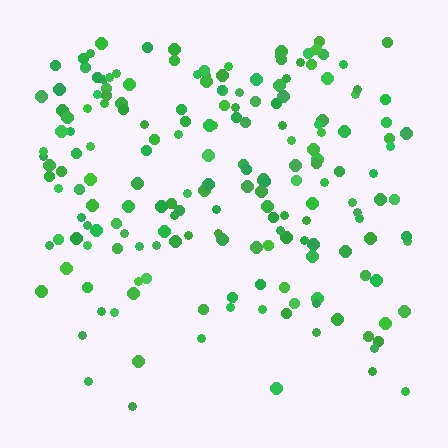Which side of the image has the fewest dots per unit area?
The bottom.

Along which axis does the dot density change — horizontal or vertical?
Vertical.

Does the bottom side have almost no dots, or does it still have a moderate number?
Still a moderate number, just noticeably fewer than the top.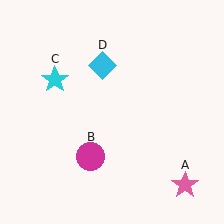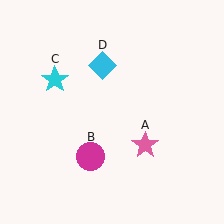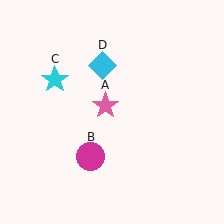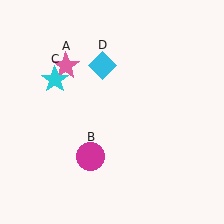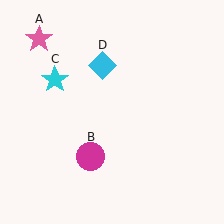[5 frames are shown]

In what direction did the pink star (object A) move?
The pink star (object A) moved up and to the left.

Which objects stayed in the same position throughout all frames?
Magenta circle (object B) and cyan star (object C) and cyan diamond (object D) remained stationary.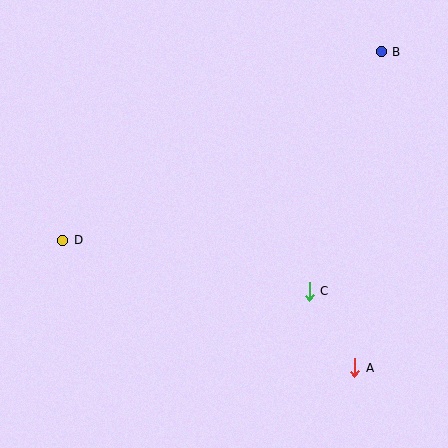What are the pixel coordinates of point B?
Point B is at (381, 52).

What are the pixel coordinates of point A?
Point A is at (355, 368).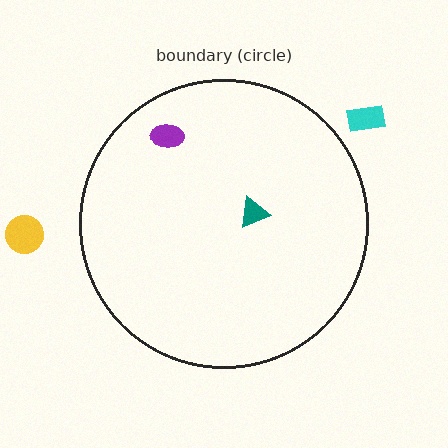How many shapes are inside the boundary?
2 inside, 2 outside.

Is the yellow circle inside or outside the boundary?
Outside.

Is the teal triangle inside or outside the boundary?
Inside.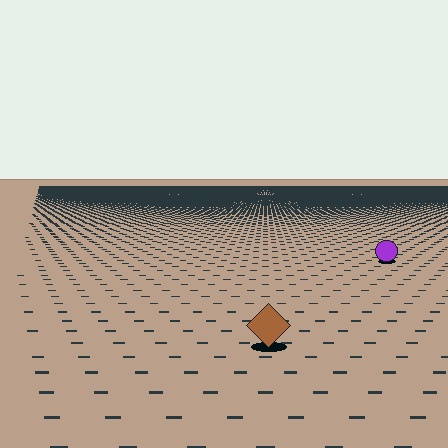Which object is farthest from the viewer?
The purple circle is farthest from the viewer. It appears smaller and the ground texture around it is denser.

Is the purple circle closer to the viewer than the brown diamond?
No. The brown diamond is closer — you can tell from the texture gradient: the ground texture is coarser near it.